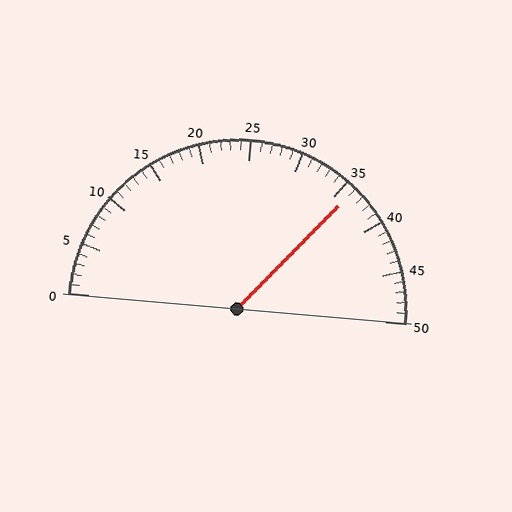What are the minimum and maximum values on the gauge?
The gauge ranges from 0 to 50.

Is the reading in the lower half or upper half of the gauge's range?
The reading is in the upper half of the range (0 to 50).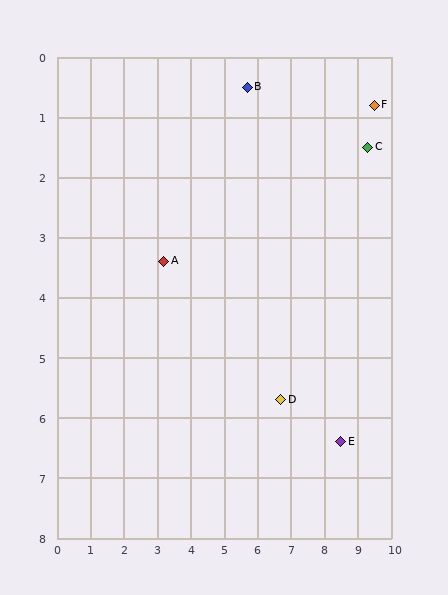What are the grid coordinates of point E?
Point E is at approximately (8.5, 6.4).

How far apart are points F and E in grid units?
Points F and E are about 5.7 grid units apart.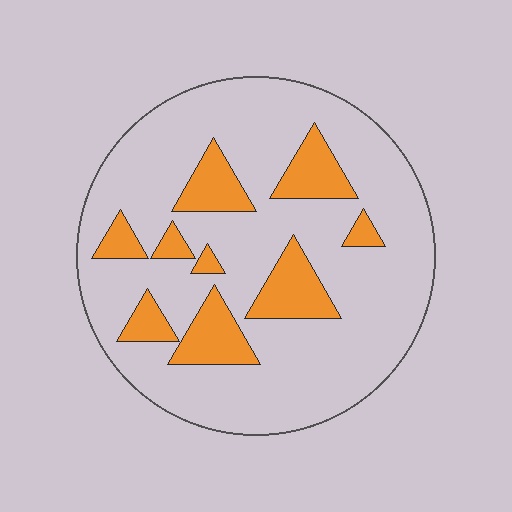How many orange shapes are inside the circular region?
9.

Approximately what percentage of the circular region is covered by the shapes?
Approximately 20%.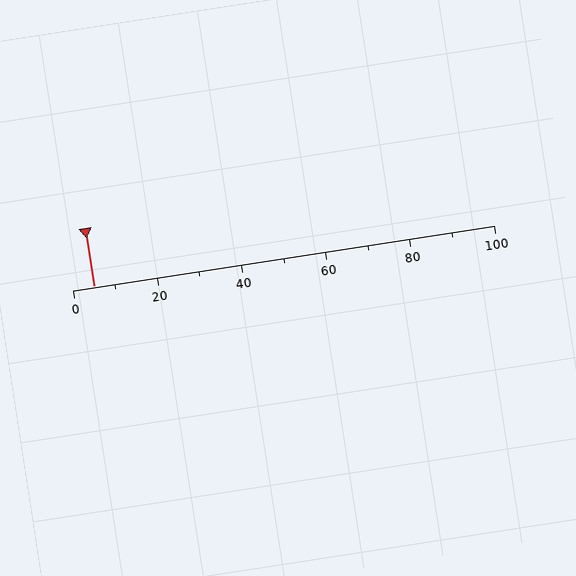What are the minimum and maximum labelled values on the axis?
The axis runs from 0 to 100.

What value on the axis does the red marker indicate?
The marker indicates approximately 5.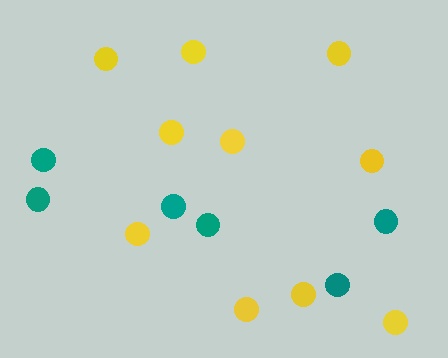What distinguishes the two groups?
There are 2 groups: one group of teal circles (6) and one group of yellow circles (10).